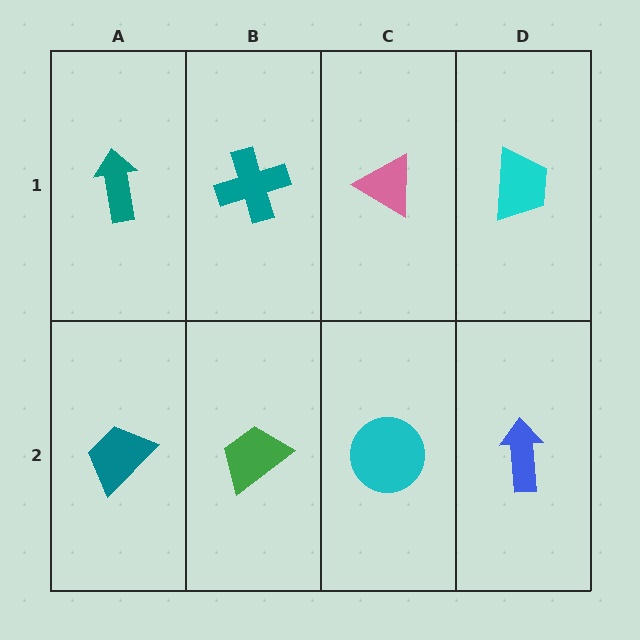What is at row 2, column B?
A green trapezoid.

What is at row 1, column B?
A teal cross.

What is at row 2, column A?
A teal trapezoid.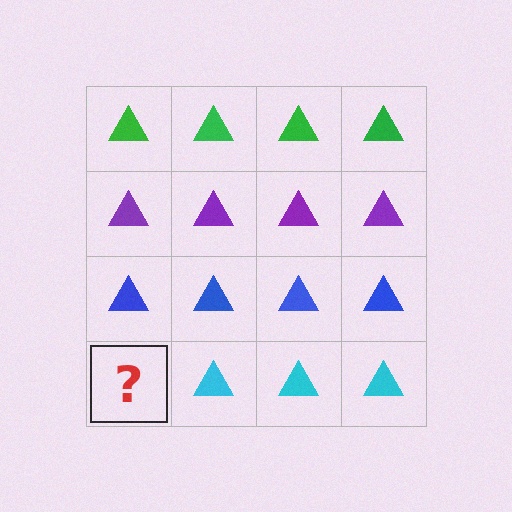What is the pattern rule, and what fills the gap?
The rule is that each row has a consistent color. The gap should be filled with a cyan triangle.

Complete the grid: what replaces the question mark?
The question mark should be replaced with a cyan triangle.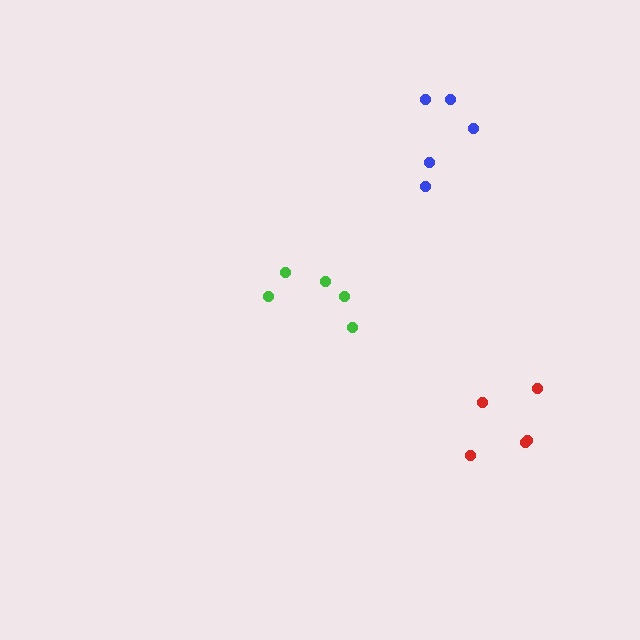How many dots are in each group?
Group 1: 5 dots, Group 2: 5 dots, Group 3: 5 dots (15 total).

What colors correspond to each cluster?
The clusters are colored: green, blue, red.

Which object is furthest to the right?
The red cluster is rightmost.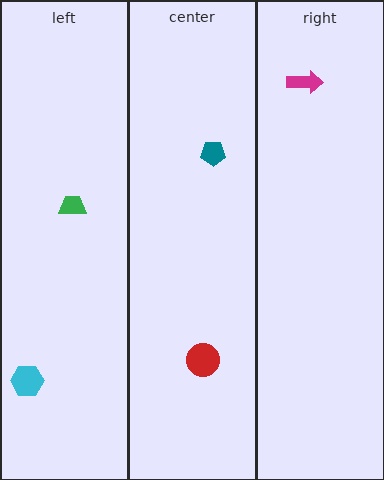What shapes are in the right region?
The magenta arrow.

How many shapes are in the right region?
1.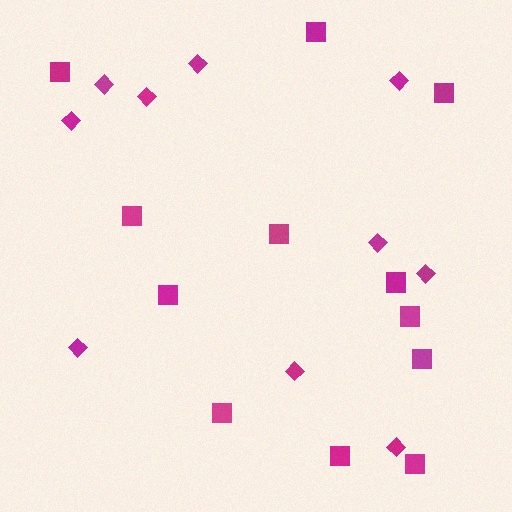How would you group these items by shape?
There are 2 groups: one group of squares (12) and one group of diamonds (10).